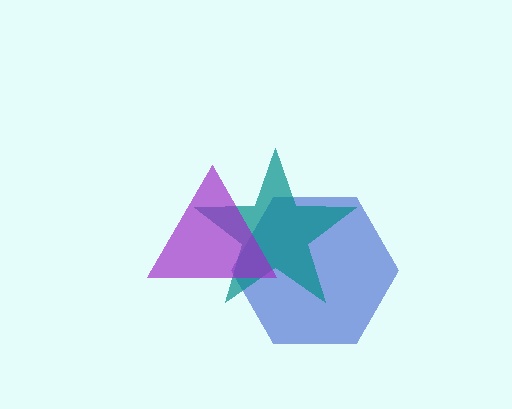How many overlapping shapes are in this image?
There are 3 overlapping shapes in the image.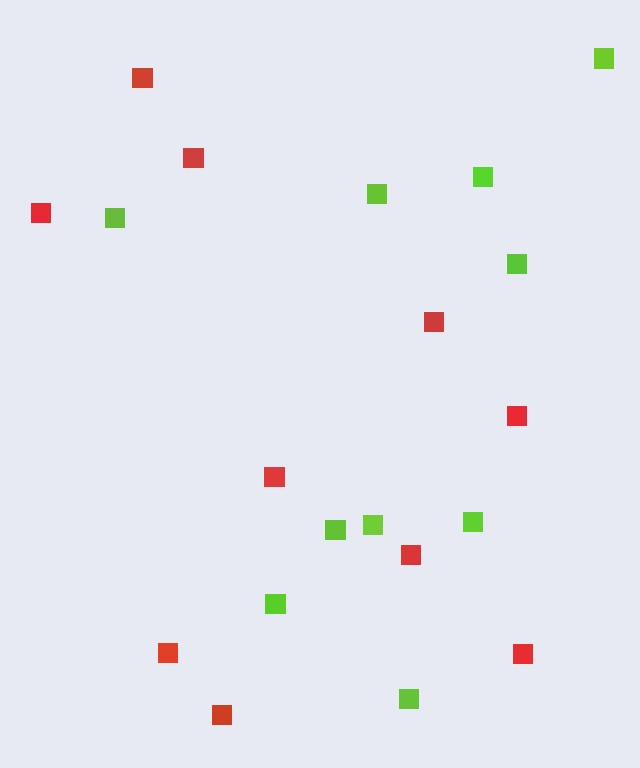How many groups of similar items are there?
There are 2 groups: one group of red squares (10) and one group of lime squares (10).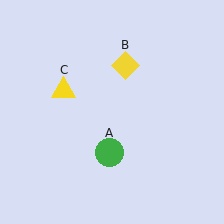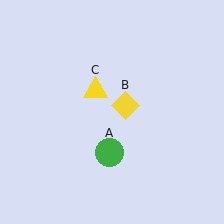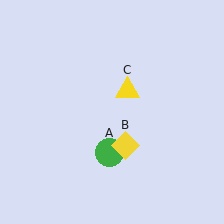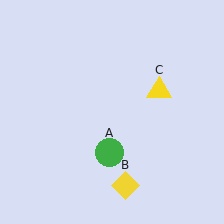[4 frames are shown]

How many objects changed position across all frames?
2 objects changed position: yellow diamond (object B), yellow triangle (object C).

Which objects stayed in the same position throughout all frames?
Green circle (object A) remained stationary.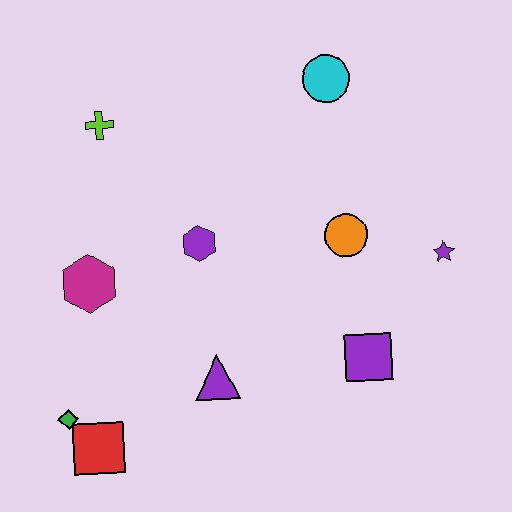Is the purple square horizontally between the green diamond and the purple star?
Yes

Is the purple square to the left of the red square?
No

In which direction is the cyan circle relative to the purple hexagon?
The cyan circle is above the purple hexagon.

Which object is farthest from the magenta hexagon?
The purple star is farthest from the magenta hexagon.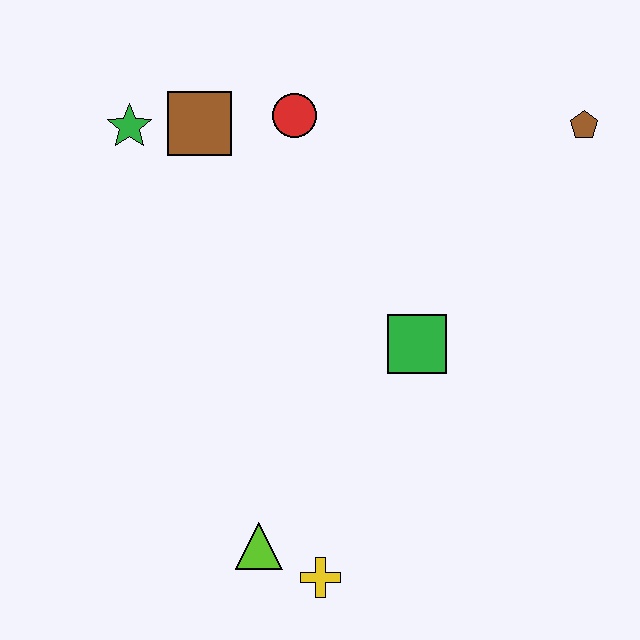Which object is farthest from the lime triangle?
The brown pentagon is farthest from the lime triangle.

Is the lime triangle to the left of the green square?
Yes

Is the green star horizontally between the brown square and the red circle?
No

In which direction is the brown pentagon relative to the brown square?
The brown pentagon is to the right of the brown square.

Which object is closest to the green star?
The brown square is closest to the green star.